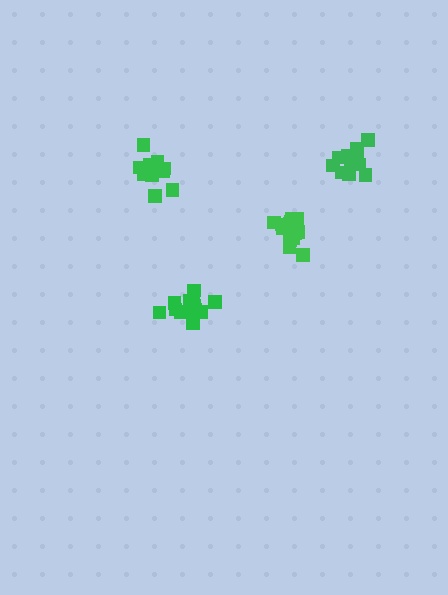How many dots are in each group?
Group 1: 15 dots, Group 2: 16 dots, Group 3: 12 dots, Group 4: 12 dots (55 total).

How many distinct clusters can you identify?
There are 4 distinct clusters.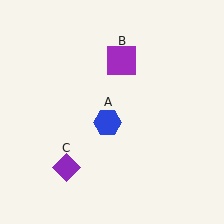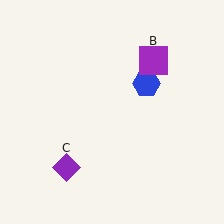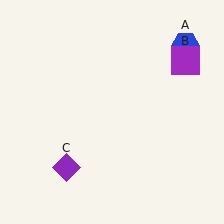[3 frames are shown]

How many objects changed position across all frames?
2 objects changed position: blue hexagon (object A), purple square (object B).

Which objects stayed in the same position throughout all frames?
Purple diamond (object C) remained stationary.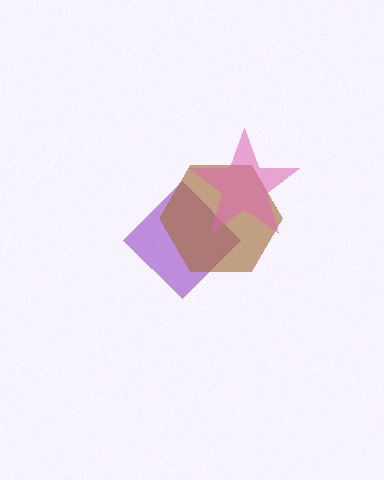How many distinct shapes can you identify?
There are 3 distinct shapes: a purple diamond, a brown hexagon, a pink star.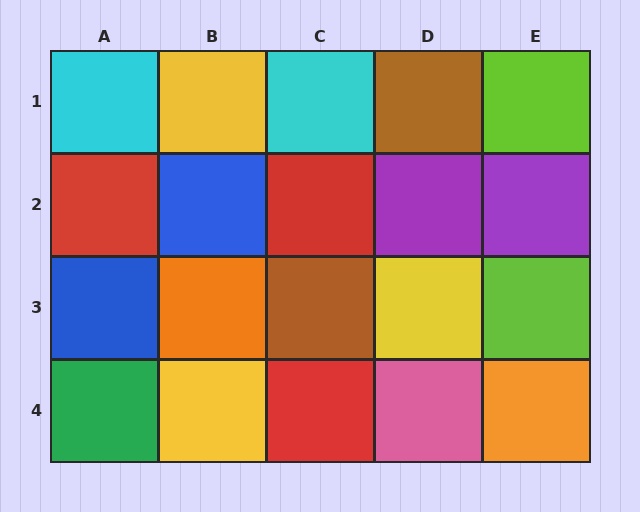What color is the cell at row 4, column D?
Pink.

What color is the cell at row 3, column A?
Blue.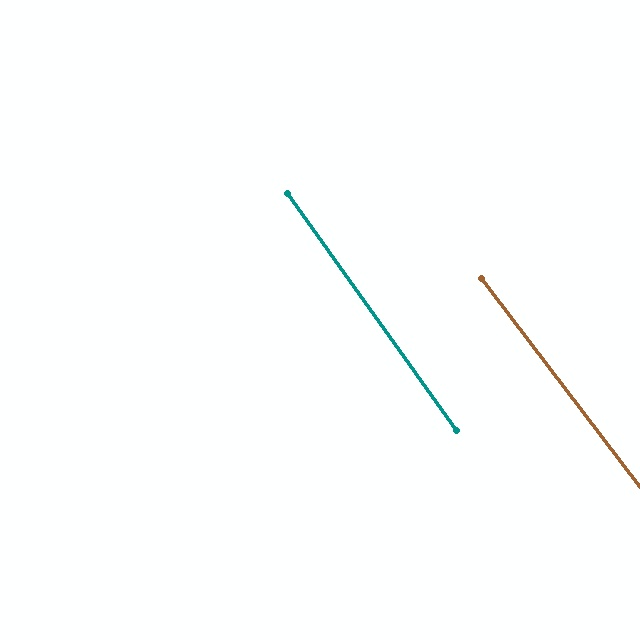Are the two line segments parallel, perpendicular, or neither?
Parallel — their directions differ by only 1.5°.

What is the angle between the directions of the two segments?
Approximately 2 degrees.